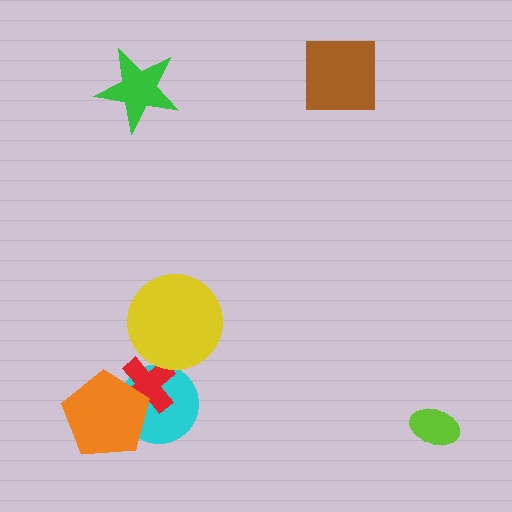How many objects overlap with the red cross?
3 objects overlap with the red cross.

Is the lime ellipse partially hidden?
No, no other shape covers it.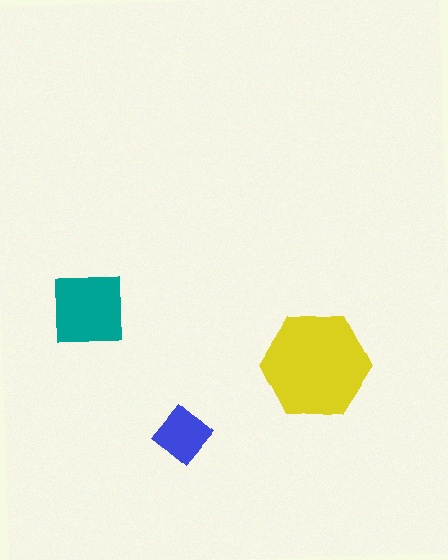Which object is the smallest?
The blue diamond.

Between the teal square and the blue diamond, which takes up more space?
The teal square.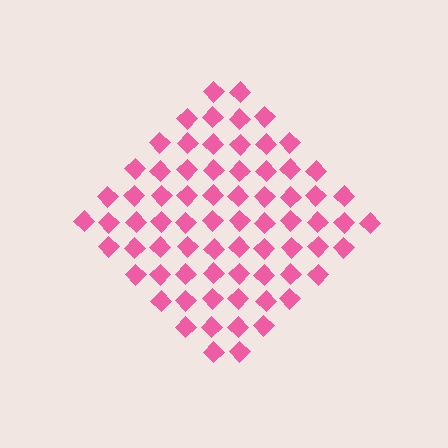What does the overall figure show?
The overall figure shows a diamond.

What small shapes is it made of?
It is made of small diamonds.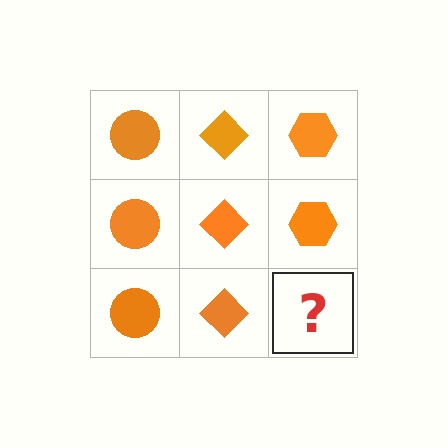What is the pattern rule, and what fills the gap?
The rule is that each column has a consistent shape. The gap should be filled with an orange hexagon.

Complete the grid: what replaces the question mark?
The question mark should be replaced with an orange hexagon.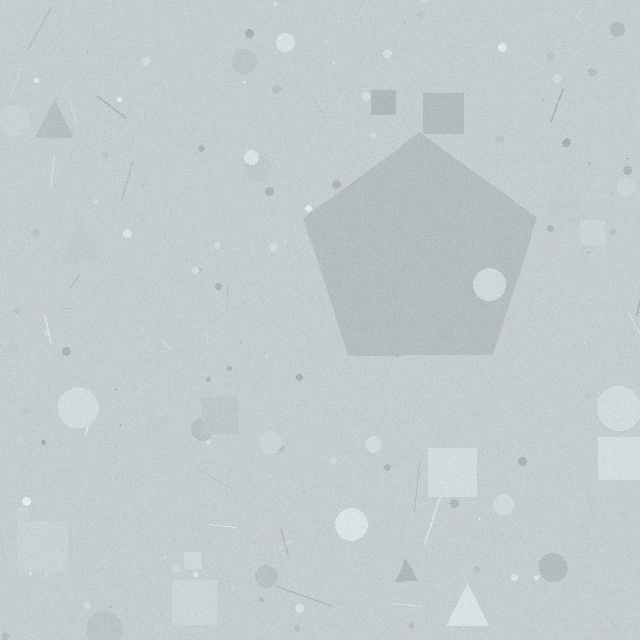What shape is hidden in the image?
A pentagon is hidden in the image.